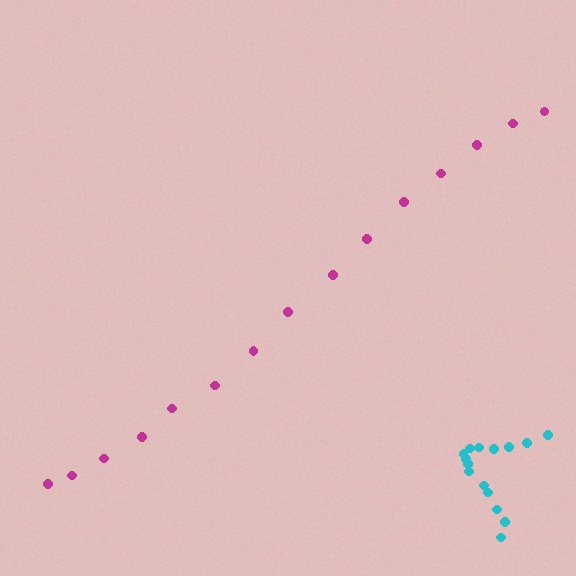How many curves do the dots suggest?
There are 2 distinct paths.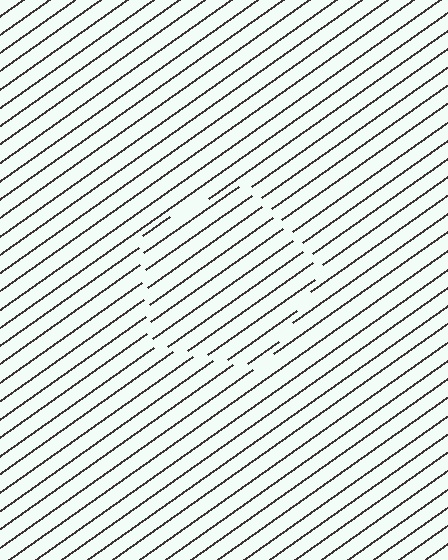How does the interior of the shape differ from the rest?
The interior of the shape contains the same grating, shifted by half a period — the contour is defined by the phase discontinuity where line-ends from the inner and outer gratings abut.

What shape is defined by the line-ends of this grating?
An illusory pentagon. The interior of the shape contains the same grating, shifted by half a period — the contour is defined by the phase discontinuity where line-ends from the inner and outer gratings abut.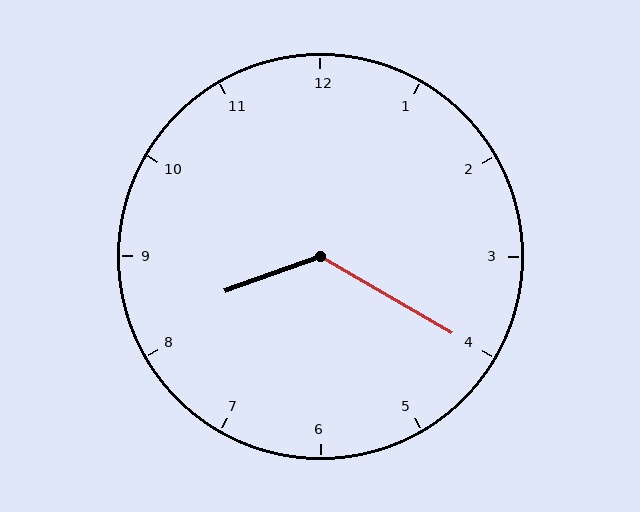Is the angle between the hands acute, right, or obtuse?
It is obtuse.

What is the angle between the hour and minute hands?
Approximately 130 degrees.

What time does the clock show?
8:20.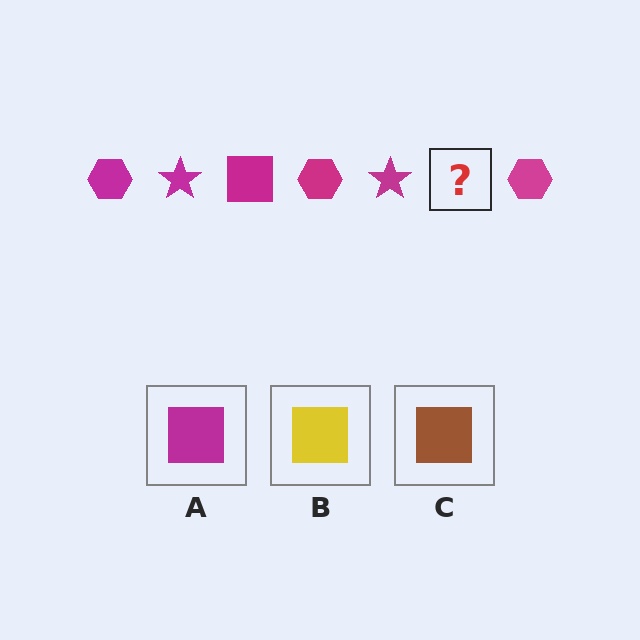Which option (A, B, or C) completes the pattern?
A.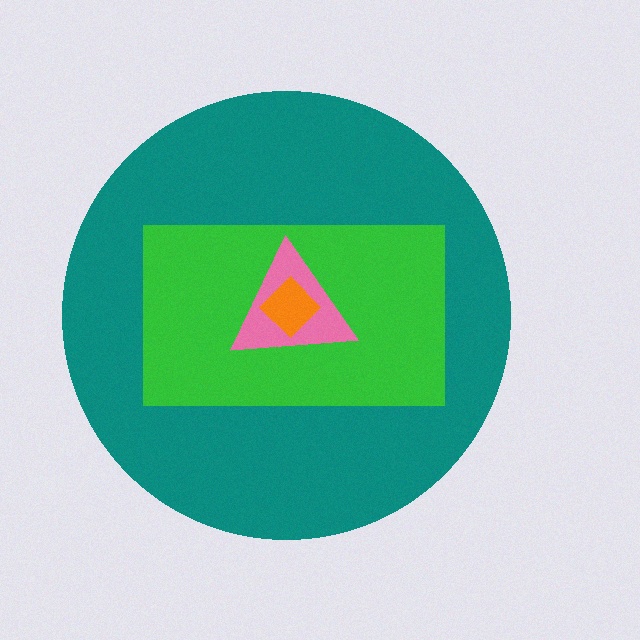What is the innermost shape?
The orange diamond.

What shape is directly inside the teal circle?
The green rectangle.